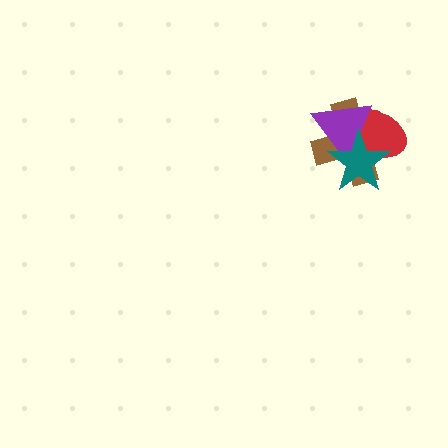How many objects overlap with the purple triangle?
3 objects overlap with the purple triangle.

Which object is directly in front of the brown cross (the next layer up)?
The red ellipse is directly in front of the brown cross.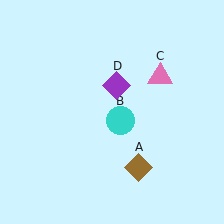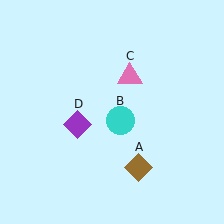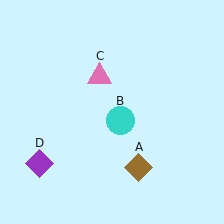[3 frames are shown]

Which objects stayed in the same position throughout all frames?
Brown diamond (object A) and cyan circle (object B) remained stationary.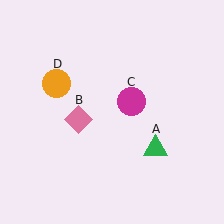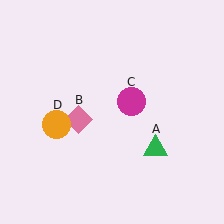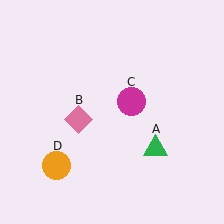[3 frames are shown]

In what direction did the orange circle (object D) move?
The orange circle (object D) moved down.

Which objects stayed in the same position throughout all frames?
Green triangle (object A) and pink diamond (object B) and magenta circle (object C) remained stationary.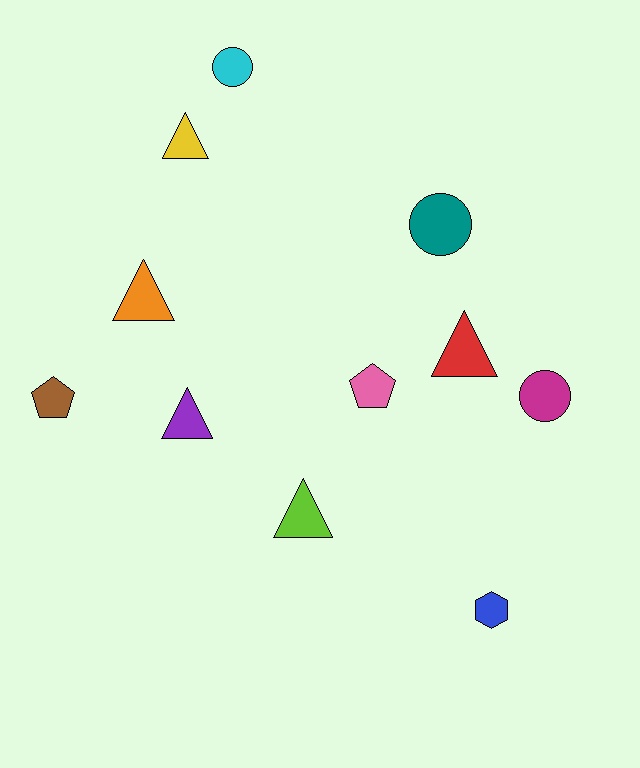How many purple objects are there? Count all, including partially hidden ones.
There is 1 purple object.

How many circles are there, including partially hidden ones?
There are 3 circles.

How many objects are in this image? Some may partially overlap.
There are 11 objects.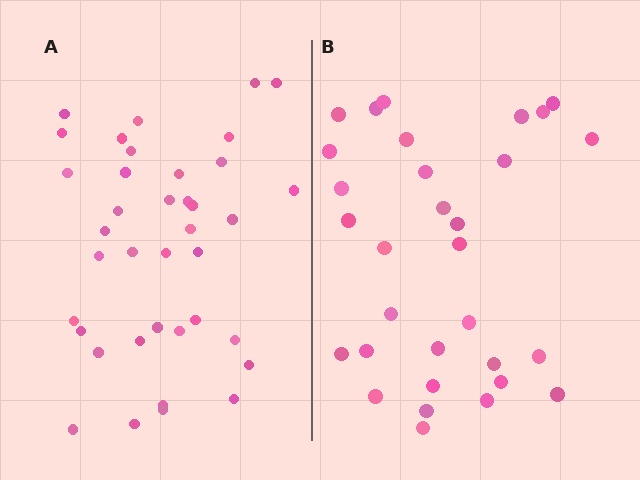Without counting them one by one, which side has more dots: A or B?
Region A (the left region) has more dots.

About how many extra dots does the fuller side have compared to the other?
Region A has roughly 8 or so more dots than region B.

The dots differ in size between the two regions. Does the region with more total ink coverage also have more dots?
No. Region B has more total ink coverage because its dots are larger, but region A actually contains more individual dots. Total area can be misleading — the number of items is what matters here.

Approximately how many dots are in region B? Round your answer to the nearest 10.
About 30 dots. (The exact count is 31, which rounds to 30.)